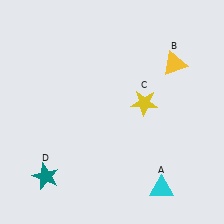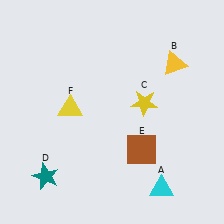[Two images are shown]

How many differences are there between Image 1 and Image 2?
There are 2 differences between the two images.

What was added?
A brown square (E), a yellow triangle (F) were added in Image 2.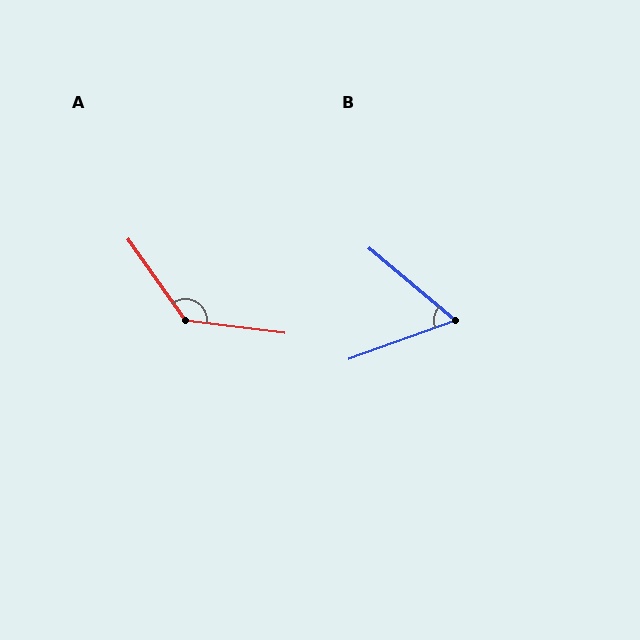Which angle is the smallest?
B, at approximately 60 degrees.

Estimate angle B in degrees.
Approximately 60 degrees.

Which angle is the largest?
A, at approximately 132 degrees.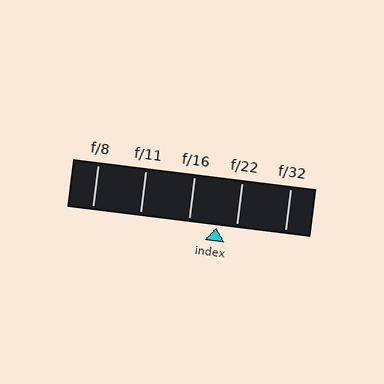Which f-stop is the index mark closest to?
The index mark is closest to f/22.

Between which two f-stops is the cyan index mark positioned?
The index mark is between f/16 and f/22.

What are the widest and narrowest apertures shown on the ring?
The widest aperture shown is f/8 and the narrowest is f/32.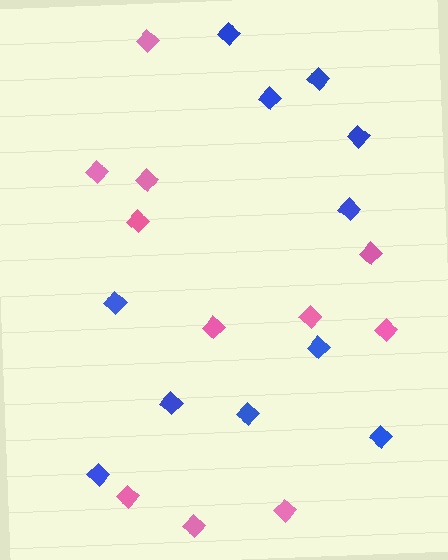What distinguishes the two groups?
There are 2 groups: one group of blue diamonds (11) and one group of pink diamonds (11).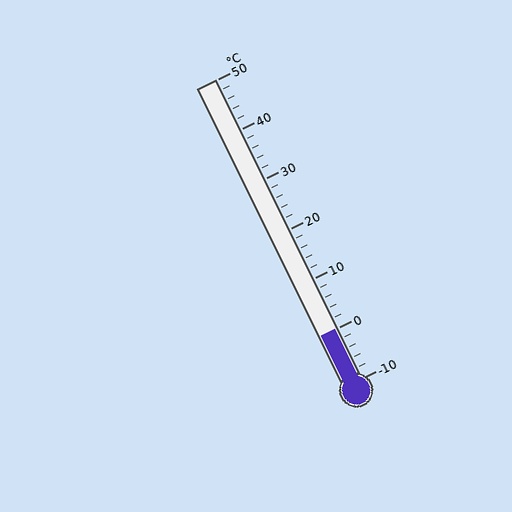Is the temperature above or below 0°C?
The temperature is at 0°C.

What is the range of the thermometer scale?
The thermometer scale ranges from -10°C to 50°C.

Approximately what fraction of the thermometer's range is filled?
The thermometer is filled to approximately 15% of its range.